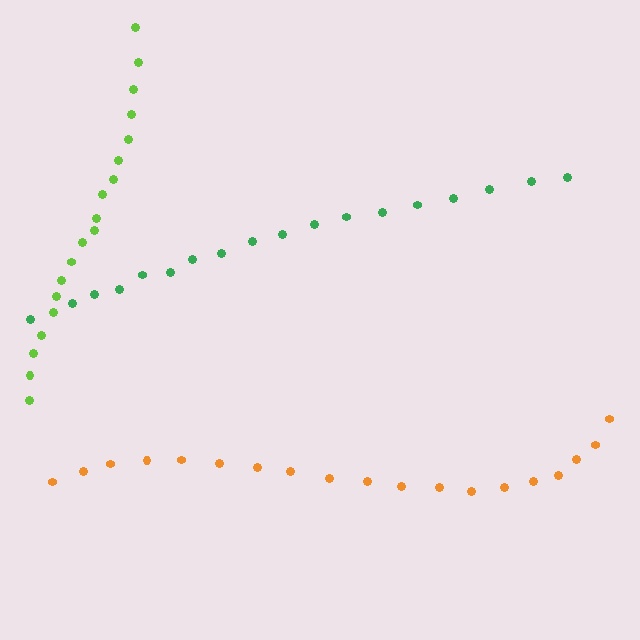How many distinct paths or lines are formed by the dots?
There are 3 distinct paths.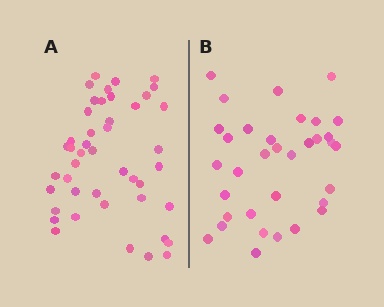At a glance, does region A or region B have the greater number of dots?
Region A (the left region) has more dots.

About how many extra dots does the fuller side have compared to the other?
Region A has roughly 12 or so more dots than region B.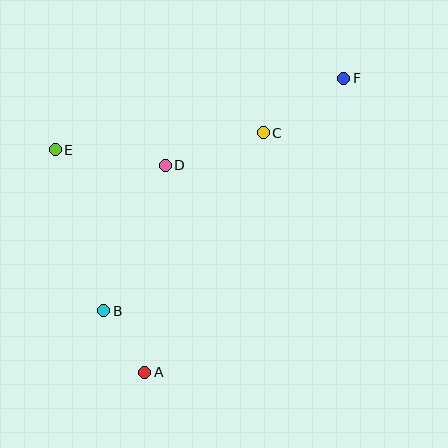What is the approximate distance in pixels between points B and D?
The distance between B and D is approximately 158 pixels.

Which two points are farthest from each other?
Points A and F are farthest from each other.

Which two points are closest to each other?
Points A and B are closest to each other.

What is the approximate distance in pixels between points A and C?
The distance between A and C is approximately 267 pixels.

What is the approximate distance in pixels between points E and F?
The distance between E and F is approximately 297 pixels.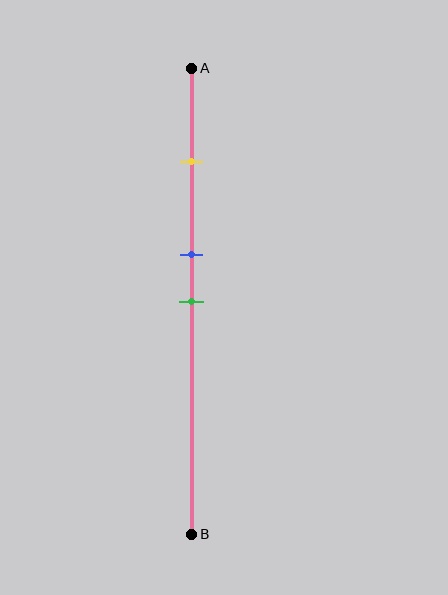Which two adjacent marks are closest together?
The blue and green marks are the closest adjacent pair.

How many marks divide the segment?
There are 3 marks dividing the segment.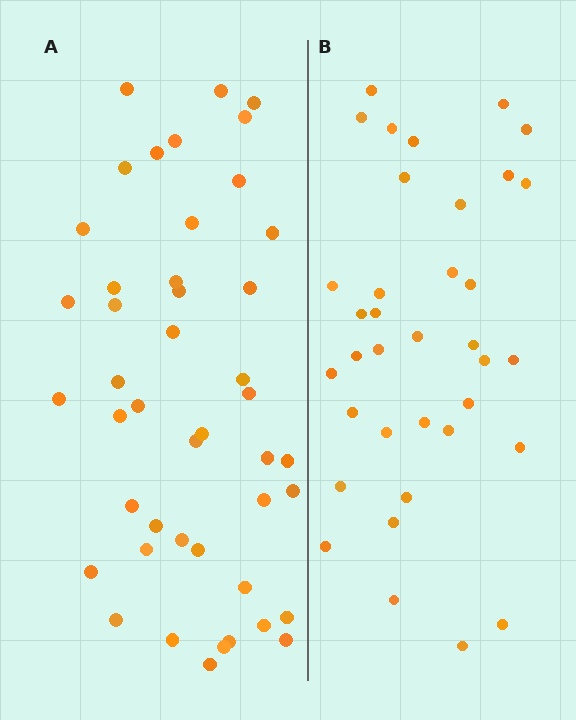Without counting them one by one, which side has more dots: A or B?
Region A (the left region) has more dots.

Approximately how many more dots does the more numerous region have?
Region A has roughly 8 or so more dots than region B.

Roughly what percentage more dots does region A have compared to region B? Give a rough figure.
About 25% more.